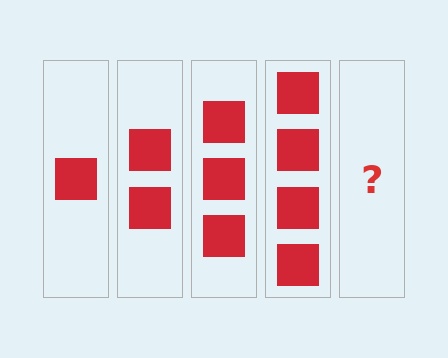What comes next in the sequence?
The next element should be 5 squares.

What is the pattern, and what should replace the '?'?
The pattern is that each step adds one more square. The '?' should be 5 squares.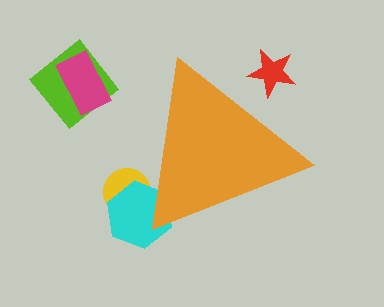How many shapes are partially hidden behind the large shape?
3 shapes are partially hidden.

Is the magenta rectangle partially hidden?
No, the magenta rectangle is fully visible.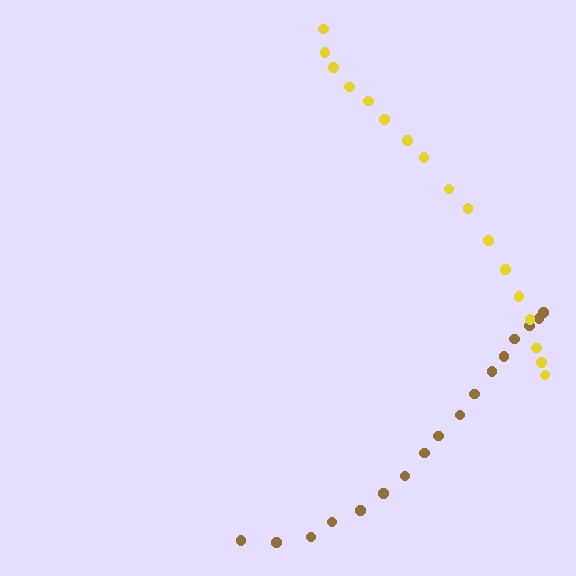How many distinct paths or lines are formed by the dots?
There are 2 distinct paths.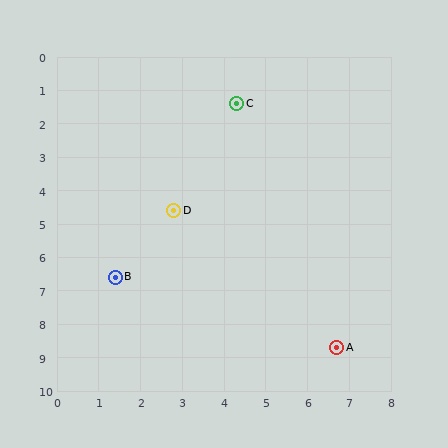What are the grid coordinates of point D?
Point D is at approximately (2.8, 4.6).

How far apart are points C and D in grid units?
Points C and D are about 3.5 grid units apart.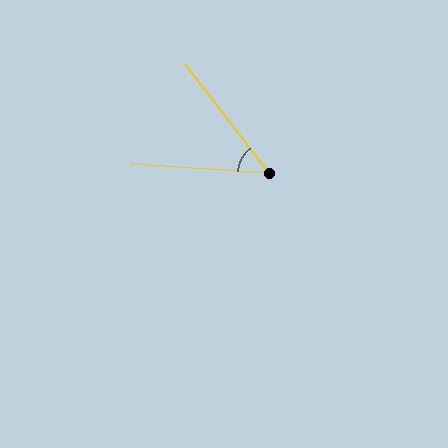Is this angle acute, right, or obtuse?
It is acute.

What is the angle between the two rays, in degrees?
Approximately 49 degrees.